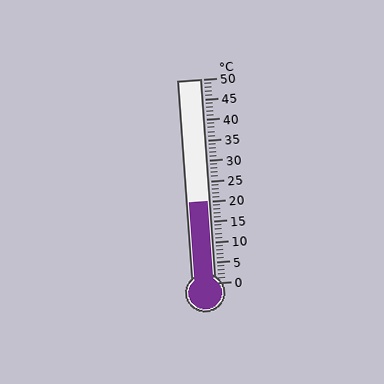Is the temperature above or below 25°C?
The temperature is below 25°C.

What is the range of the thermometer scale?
The thermometer scale ranges from 0°C to 50°C.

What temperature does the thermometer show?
The thermometer shows approximately 20°C.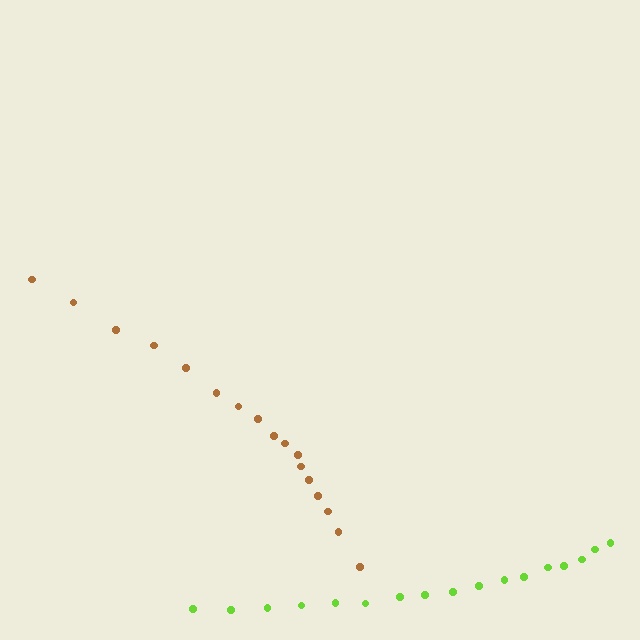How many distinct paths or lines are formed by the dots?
There are 2 distinct paths.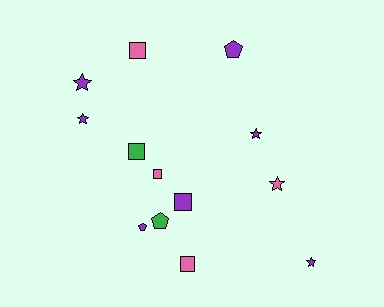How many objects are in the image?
There are 13 objects.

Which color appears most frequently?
Purple, with 7 objects.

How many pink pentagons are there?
There are no pink pentagons.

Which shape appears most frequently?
Star, with 5 objects.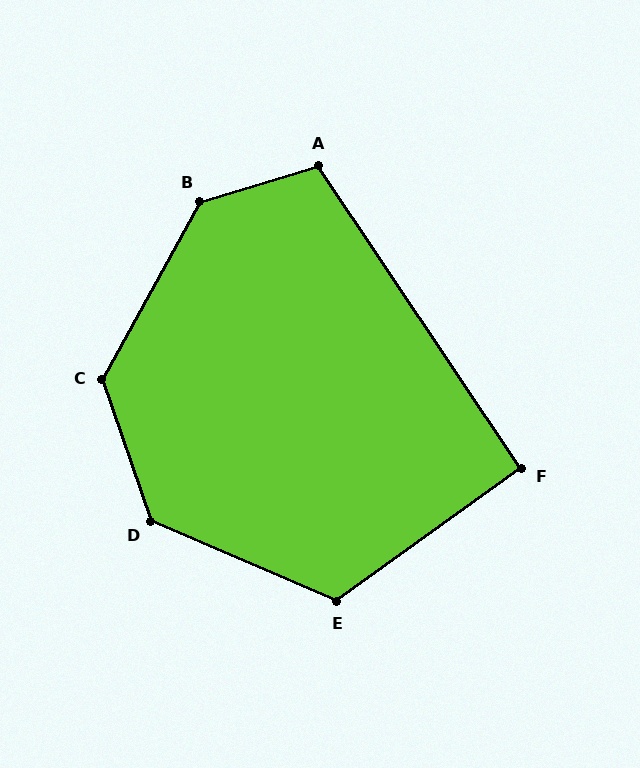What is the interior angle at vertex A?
Approximately 107 degrees (obtuse).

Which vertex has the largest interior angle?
B, at approximately 136 degrees.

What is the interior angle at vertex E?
Approximately 121 degrees (obtuse).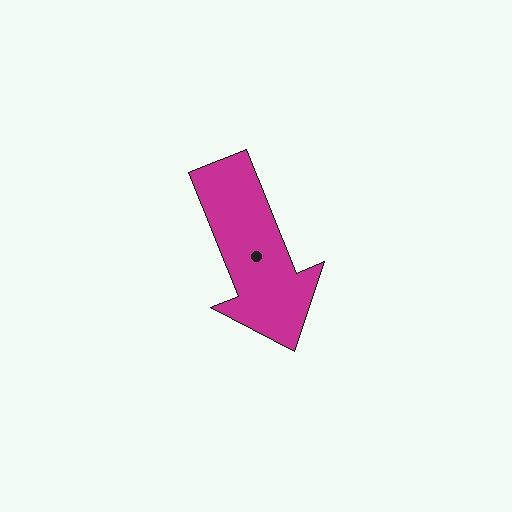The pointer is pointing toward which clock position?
Roughly 5 o'clock.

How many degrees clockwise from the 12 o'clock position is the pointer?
Approximately 158 degrees.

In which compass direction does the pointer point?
South.